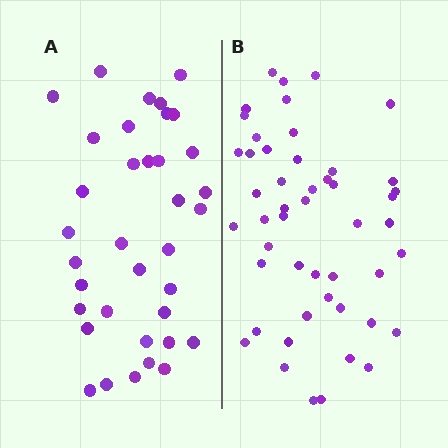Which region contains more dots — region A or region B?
Region B (the right region) has more dots.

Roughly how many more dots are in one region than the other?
Region B has approximately 15 more dots than region A.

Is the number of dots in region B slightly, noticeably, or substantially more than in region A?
Region B has noticeably more, but not dramatically so. The ratio is roughly 1.4 to 1.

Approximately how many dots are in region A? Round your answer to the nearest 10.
About 40 dots. (The exact count is 36, which rounds to 40.)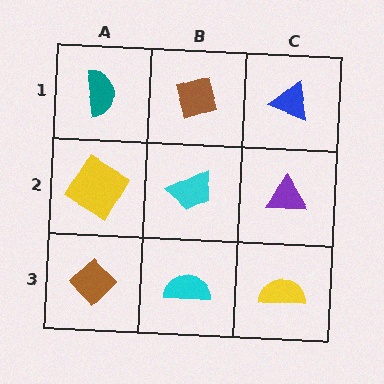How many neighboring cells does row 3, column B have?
3.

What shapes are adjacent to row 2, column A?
A teal semicircle (row 1, column A), a brown diamond (row 3, column A), a cyan trapezoid (row 2, column B).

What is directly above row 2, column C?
A blue triangle.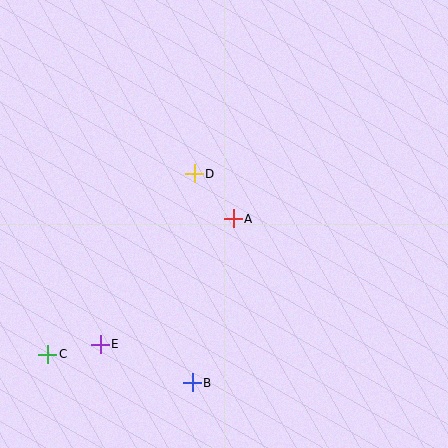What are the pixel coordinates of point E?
Point E is at (100, 344).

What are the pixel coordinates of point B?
Point B is at (192, 383).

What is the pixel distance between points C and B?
The distance between C and B is 147 pixels.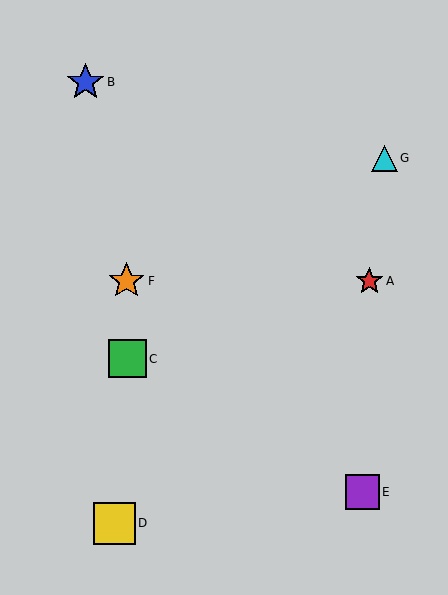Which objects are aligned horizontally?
Objects A, F are aligned horizontally.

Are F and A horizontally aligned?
Yes, both are at y≈281.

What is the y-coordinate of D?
Object D is at y≈523.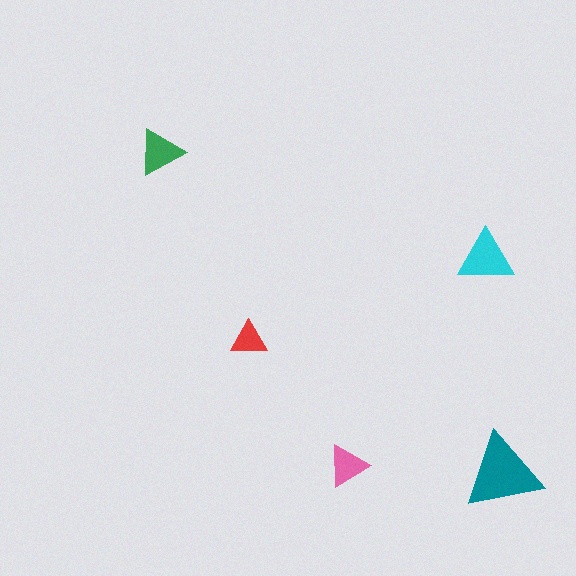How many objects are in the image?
There are 5 objects in the image.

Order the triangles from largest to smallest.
the teal one, the cyan one, the green one, the pink one, the red one.